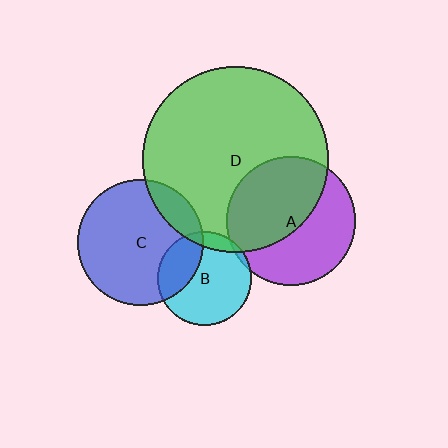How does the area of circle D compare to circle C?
Approximately 2.2 times.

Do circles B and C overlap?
Yes.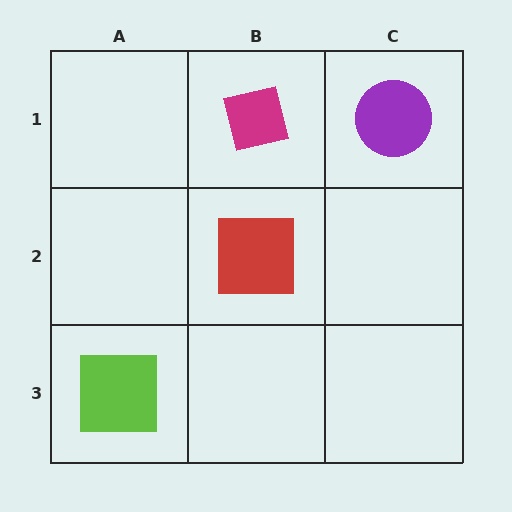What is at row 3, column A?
A lime square.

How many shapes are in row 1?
2 shapes.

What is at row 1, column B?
A magenta square.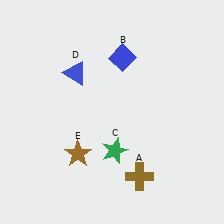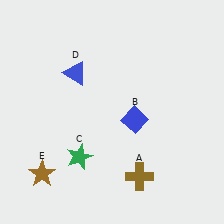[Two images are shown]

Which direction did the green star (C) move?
The green star (C) moved left.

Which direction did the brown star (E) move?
The brown star (E) moved left.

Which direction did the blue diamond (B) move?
The blue diamond (B) moved down.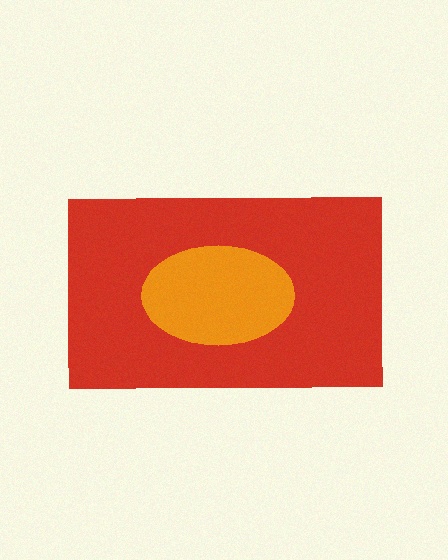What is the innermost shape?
The orange ellipse.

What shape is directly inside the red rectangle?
The orange ellipse.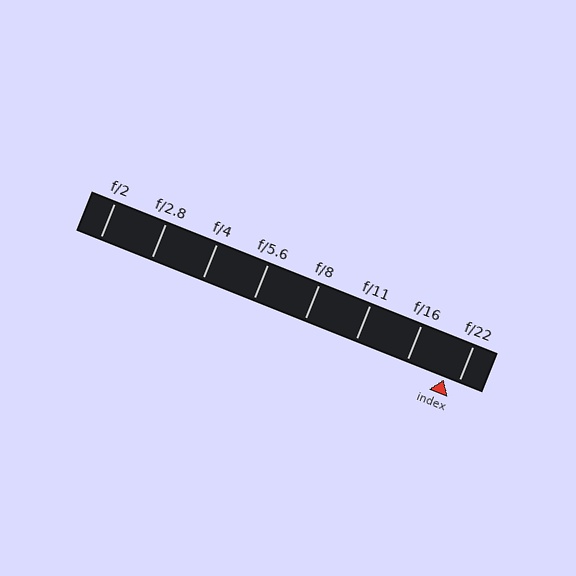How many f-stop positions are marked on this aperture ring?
There are 8 f-stop positions marked.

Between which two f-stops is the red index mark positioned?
The index mark is between f/16 and f/22.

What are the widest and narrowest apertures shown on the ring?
The widest aperture shown is f/2 and the narrowest is f/22.